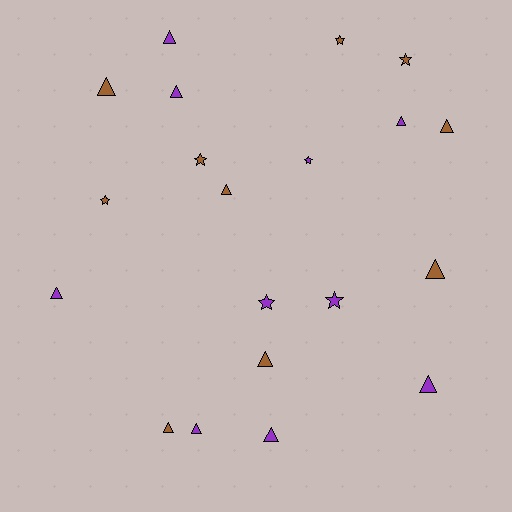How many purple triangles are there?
There are 7 purple triangles.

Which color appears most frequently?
Purple, with 10 objects.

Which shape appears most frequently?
Triangle, with 13 objects.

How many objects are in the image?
There are 20 objects.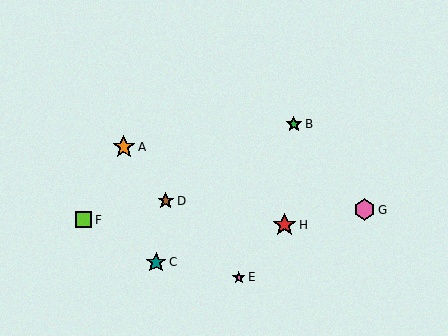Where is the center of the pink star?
The center of the pink star is at (239, 277).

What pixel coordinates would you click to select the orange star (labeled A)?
Click at (124, 147) to select the orange star A.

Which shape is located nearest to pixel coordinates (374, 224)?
The pink hexagon (labeled G) at (365, 210) is nearest to that location.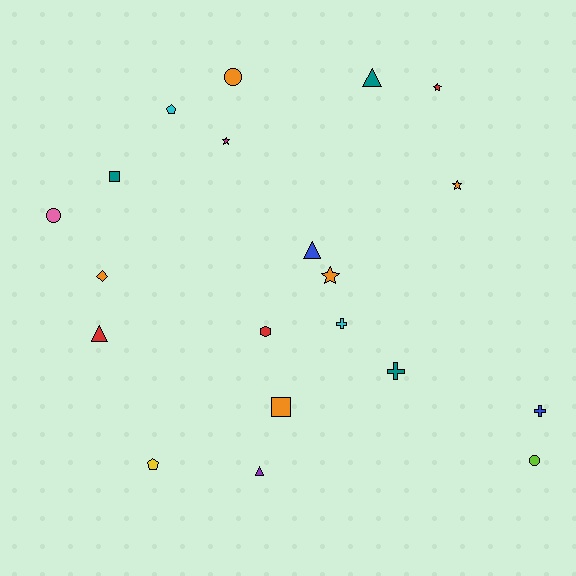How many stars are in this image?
There are 4 stars.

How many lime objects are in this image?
There is 1 lime object.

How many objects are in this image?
There are 20 objects.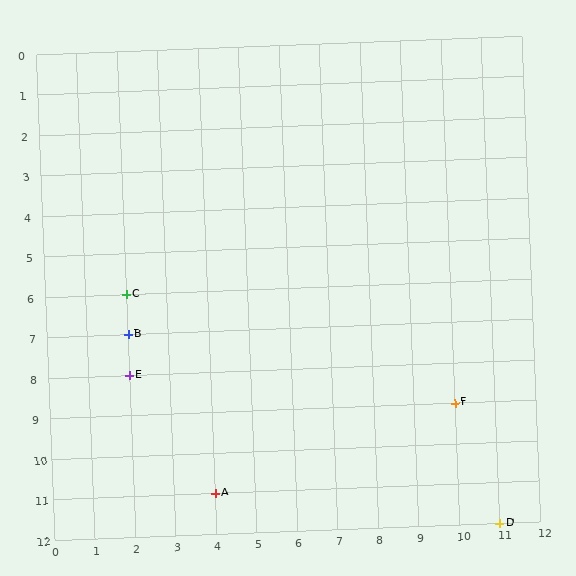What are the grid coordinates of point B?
Point B is at grid coordinates (2, 7).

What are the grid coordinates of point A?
Point A is at grid coordinates (4, 11).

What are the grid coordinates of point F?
Point F is at grid coordinates (10, 9).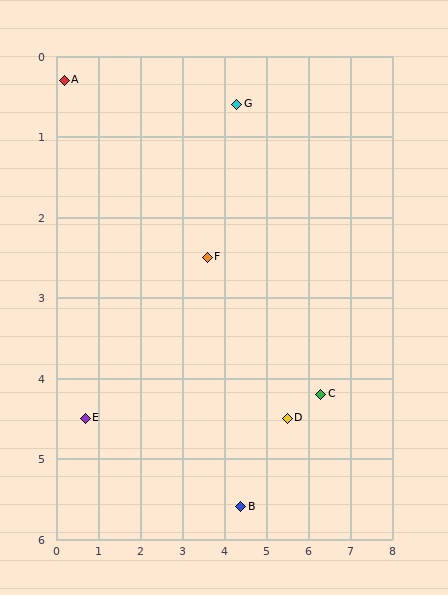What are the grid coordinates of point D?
Point D is at approximately (5.5, 4.5).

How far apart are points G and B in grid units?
Points G and B are about 5.0 grid units apart.